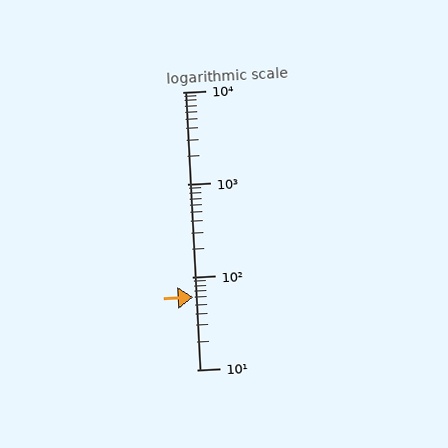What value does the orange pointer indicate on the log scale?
The pointer indicates approximately 60.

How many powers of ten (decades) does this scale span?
The scale spans 3 decades, from 10 to 10000.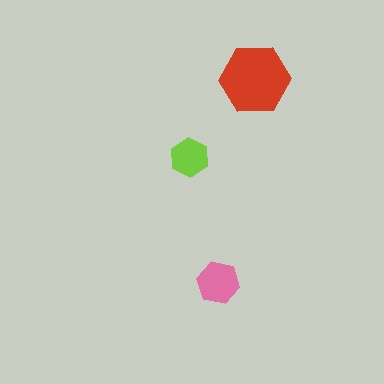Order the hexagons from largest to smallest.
the red one, the pink one, the lime one.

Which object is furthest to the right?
The red hexagon is rightmost.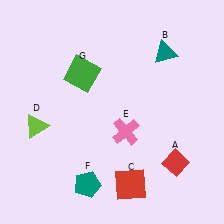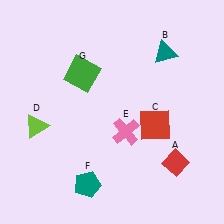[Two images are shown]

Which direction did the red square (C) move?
The red square (C) moved up.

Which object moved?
The red square (C) moved up.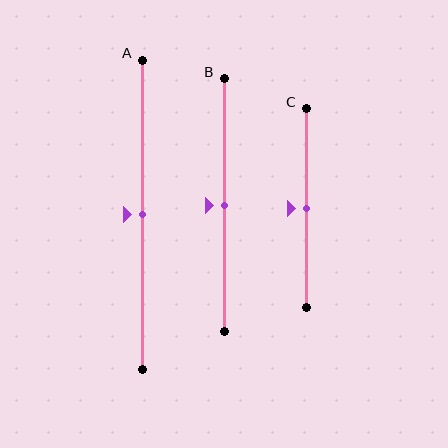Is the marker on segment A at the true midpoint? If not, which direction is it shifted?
Yes, the marker on segment A is at the true midpoint.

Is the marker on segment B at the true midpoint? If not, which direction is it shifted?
Yes, the marker on segment B is at the true midpoint.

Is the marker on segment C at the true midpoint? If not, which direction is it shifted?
Yes, the marker on segment C is at the true midpoint.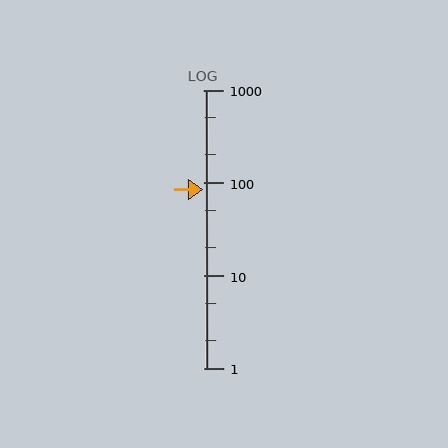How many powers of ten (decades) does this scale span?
The scale spans 3 decades, from 1 to 1000.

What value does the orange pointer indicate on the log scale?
The pointer indicates approximately 84.